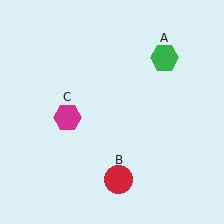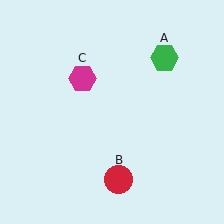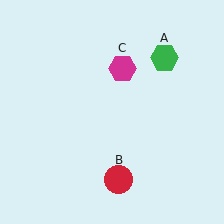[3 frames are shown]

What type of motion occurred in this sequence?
The magenta hexagon (object C) rotated clockwise around the center of the scene.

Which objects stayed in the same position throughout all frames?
Green hexagon (object A) and red circle (object B) remained stationary.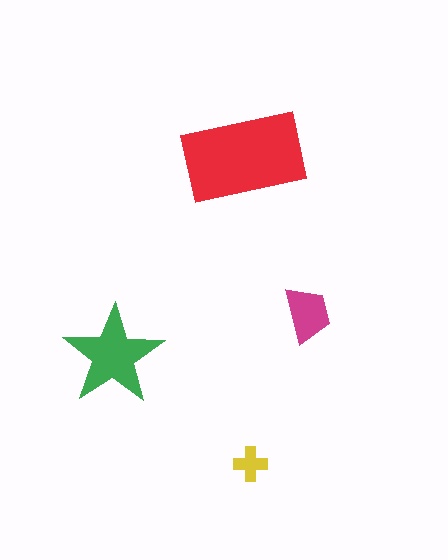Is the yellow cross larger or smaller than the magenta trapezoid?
Smaller.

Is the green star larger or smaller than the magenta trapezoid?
Larger.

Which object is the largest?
The red rectangle.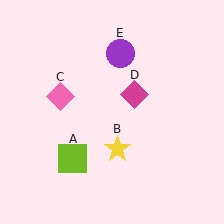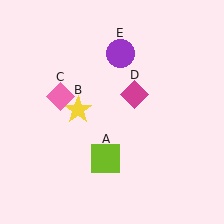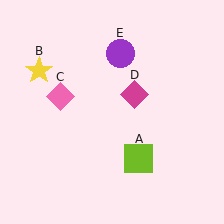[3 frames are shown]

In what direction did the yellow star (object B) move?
The yellow star (object B) moved up and to the left.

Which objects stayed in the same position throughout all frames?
Pink diamond (object C) and magenta diamond (object D) and purple circle (object E) remained stationary.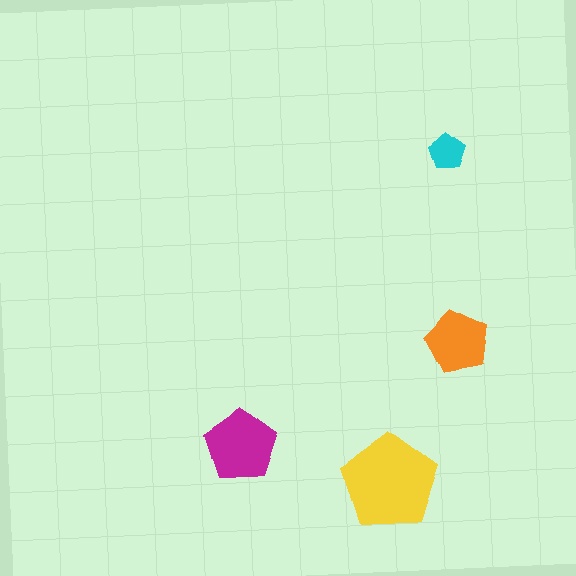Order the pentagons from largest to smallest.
the yellow one, the magenta one, the orange one, the cyan one.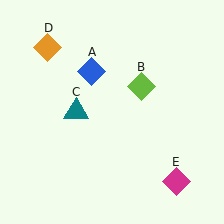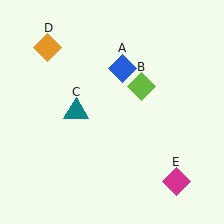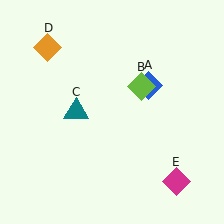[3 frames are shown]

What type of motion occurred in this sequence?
The blue diamond (object A) rotated clockwise around the center of the scene.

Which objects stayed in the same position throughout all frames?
Lime diamond (object B) and teal triangle (object C) and orange diamond (object D) and magenta diamond (object E) remained stationary.